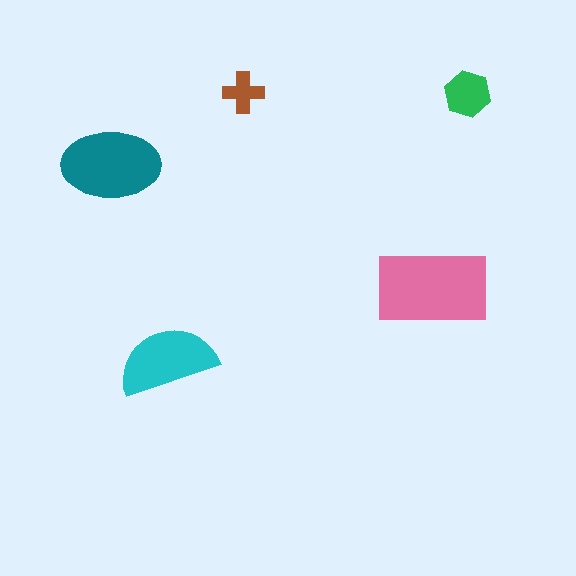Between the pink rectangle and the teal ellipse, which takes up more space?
The pink rectangle.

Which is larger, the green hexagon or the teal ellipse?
The teal ellipse.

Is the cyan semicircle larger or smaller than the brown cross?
Larger.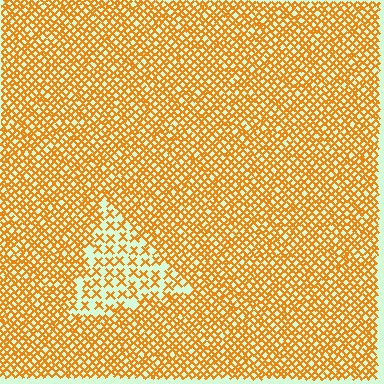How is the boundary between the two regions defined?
The boundary is defined by a change in element density (approximately 2.3x ratio). All elements are the same color, size, and shape.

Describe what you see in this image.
The image contains small orange elements arranged at two different densities. A triangle-shaped region is visible where the elements are less densely packed than the surrounding area.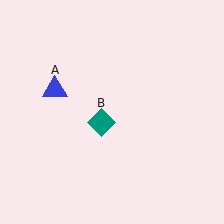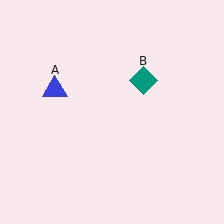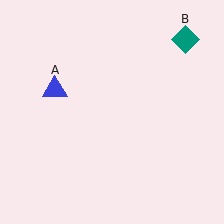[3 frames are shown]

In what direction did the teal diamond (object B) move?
The teal diamond (object B) moved up and to the right.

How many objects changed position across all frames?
1 object changed position: teal diamond (object B).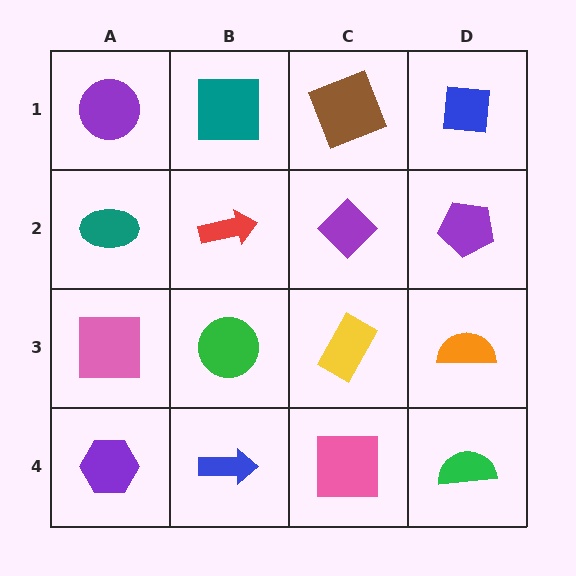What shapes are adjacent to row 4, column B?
A green circle (row 3, column B), a purple hexagon (row 4, column A), a pink square (row 4, column C).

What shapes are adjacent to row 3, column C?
A purple diamond (row 2, column C), a pink square (row 4, column C), a green circle (row 3, column B), an orange semicircle (row 3, column D).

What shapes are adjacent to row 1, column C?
A purple diamond (row 2, column C), a teal square (row 1, column B), a blue square (row 1, column D).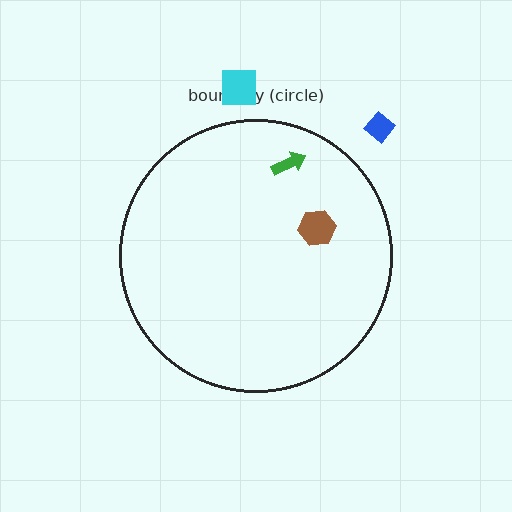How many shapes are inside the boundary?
2 inside, 2 outside.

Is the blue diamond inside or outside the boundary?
Outside.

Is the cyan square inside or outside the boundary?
Outside.